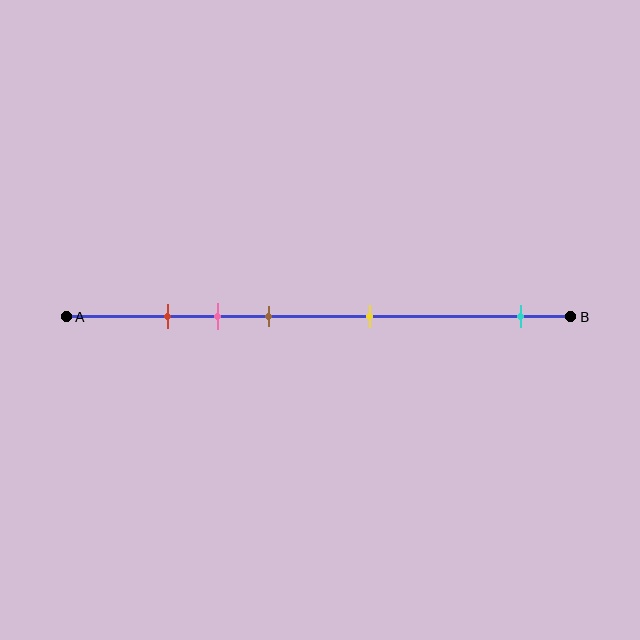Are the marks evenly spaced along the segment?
No, the marks are not evenly spaced.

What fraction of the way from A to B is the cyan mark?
The cyan mark is approximately 90% (0.9) of the way from A to B.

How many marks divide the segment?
There are 5 marks dividing the segment.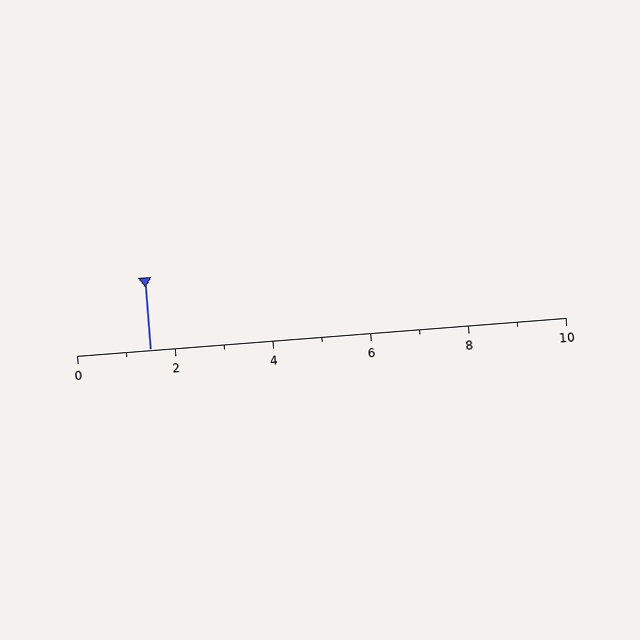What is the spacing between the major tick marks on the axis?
The major ticks are spaced 2 apart.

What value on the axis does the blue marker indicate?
The marker indicates approximately 1.5.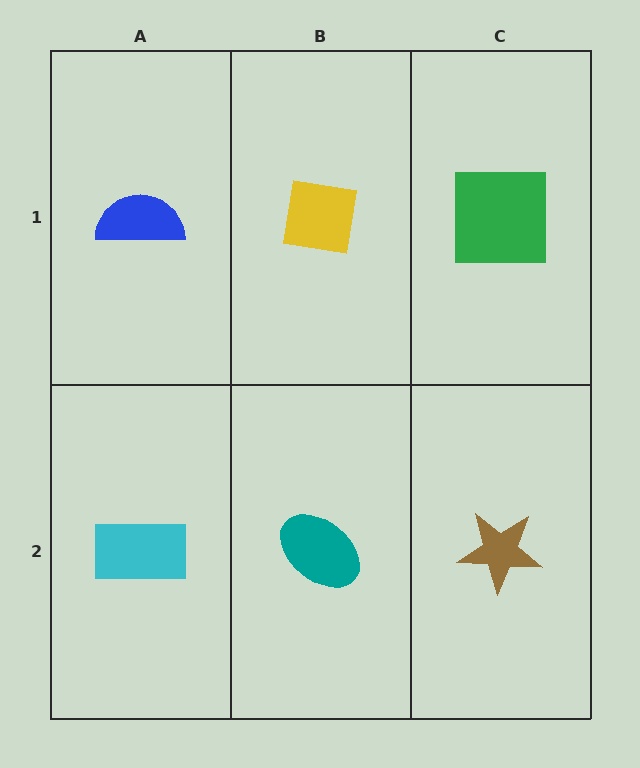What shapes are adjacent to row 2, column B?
A yellow square (row 1, column B), a cyan rectangle (row 2, column A), a brown star (row 2, column C).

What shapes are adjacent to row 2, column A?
A blue semicircle (row 1, column A), a teal ellipse (row 2, column B).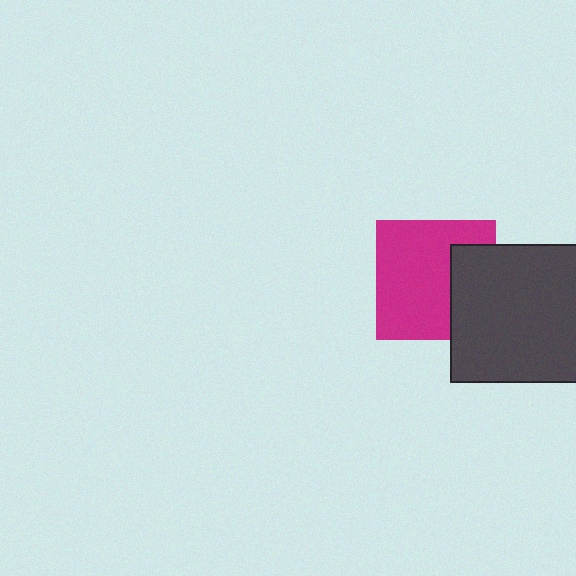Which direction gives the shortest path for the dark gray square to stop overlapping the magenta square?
Moving right gives the shortest separation.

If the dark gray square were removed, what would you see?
You would see the complete magenta square.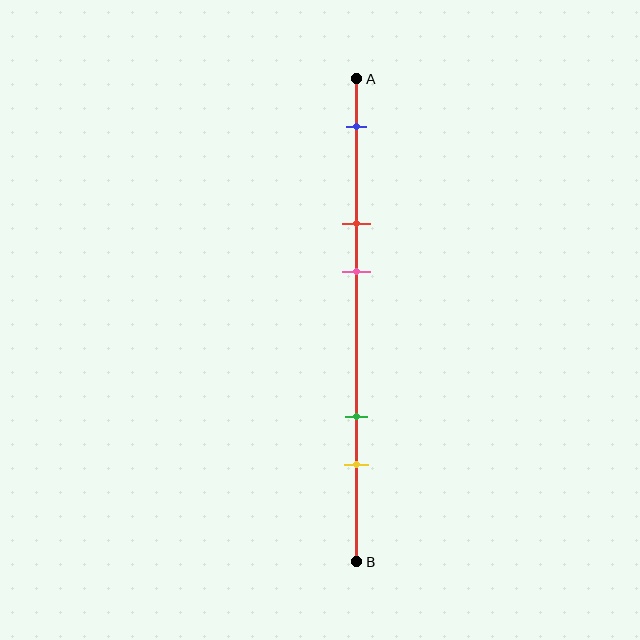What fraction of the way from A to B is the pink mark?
The pink mark is approximately 40% (0.4) of the way from A to B.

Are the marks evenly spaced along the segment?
No, the marks are not evenly spaced.